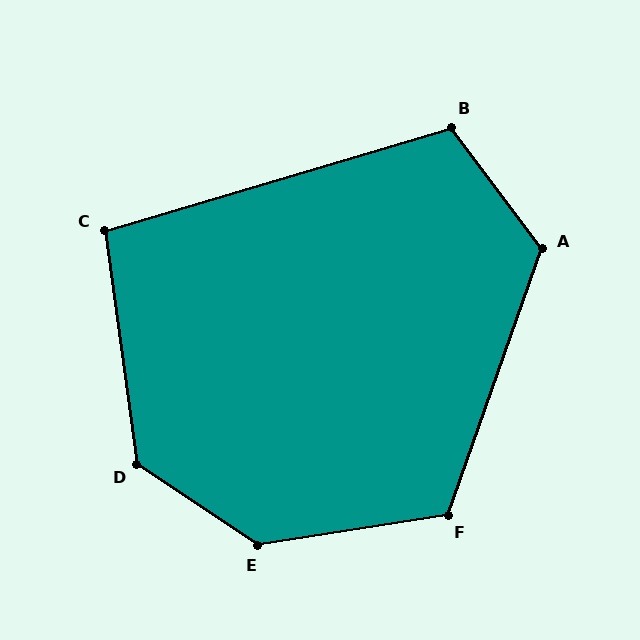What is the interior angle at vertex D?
Approximately 131 degrees (obtuse).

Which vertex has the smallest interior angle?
C, at approximately 99 degrees.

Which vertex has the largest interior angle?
E, at approximately 137 degrees.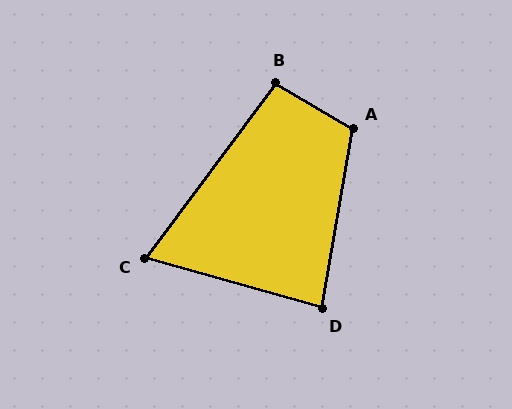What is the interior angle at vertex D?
Approximately 84 degrees (acute).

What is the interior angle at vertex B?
Approximately 96 degrees (obtuse).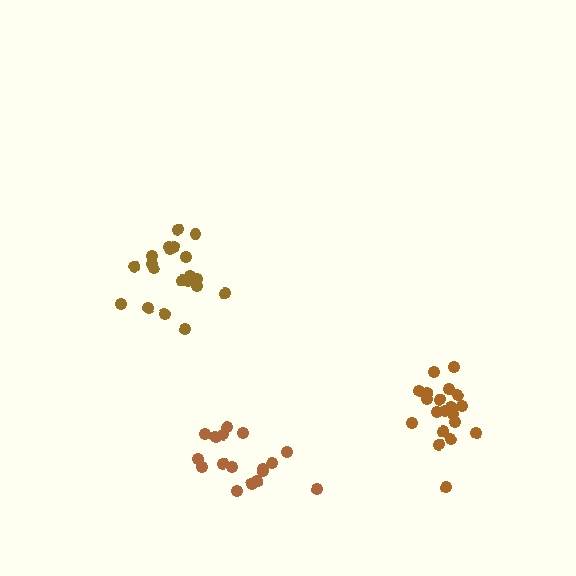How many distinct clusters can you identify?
There are 3 distinct clusters.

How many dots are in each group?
Group 1: 20 dots, Group 2: 20 dots, Group 3: 17 dots (57 total).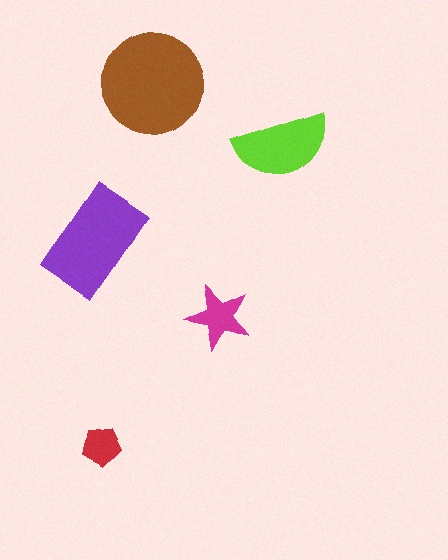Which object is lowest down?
The red pentagon is bottommost.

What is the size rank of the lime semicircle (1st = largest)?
3rd.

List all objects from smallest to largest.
The red pentagon, the magenta star, the lime semicircle, the purple rectangle, the brown circle.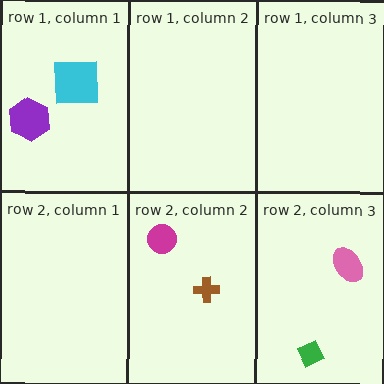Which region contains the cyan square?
The row 1, column 1 region.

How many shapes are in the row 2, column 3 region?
2.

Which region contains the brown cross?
The row 2, column 2 region.